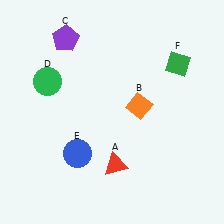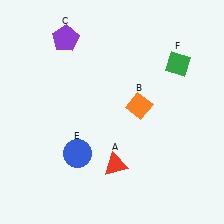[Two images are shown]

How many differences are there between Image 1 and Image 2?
There is 1 difference between the two images.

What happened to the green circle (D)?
The green circle (D) was removed in Image 2. It was in the top-left area of Image 1.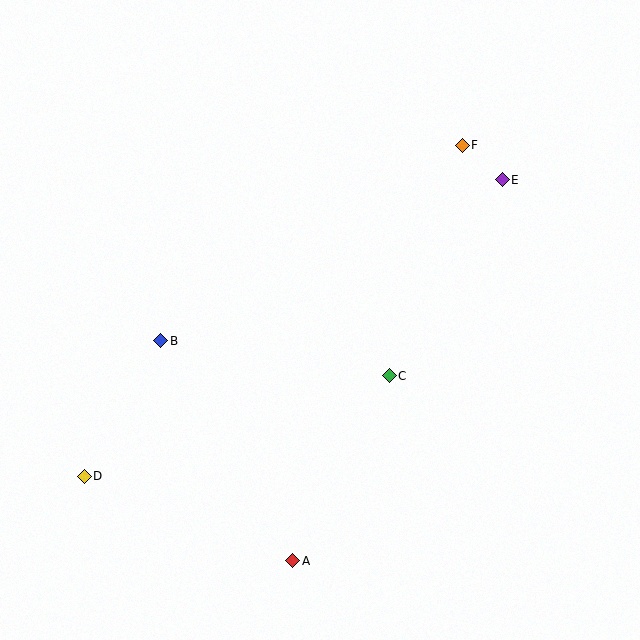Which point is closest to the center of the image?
Point C at (389, 376) is closest to the center.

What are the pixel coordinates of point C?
Point C is at (389, 376).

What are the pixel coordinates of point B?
Point B is at (161, 341).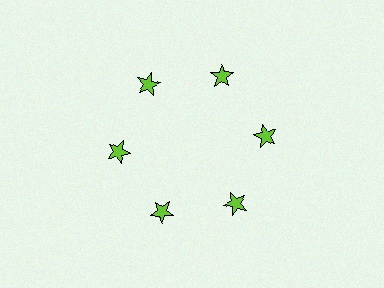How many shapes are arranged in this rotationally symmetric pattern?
There are 6 shapes, arranged in 6 groups of 1.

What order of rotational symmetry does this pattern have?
This pattern has 6-fold rotational symmetry.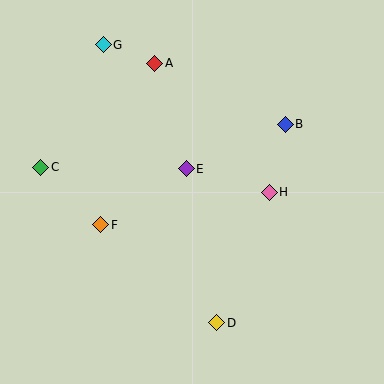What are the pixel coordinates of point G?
Point G is at (103, 45).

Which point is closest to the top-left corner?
Point G is closest to the top-left corner.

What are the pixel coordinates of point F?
Point F is at (101, 225).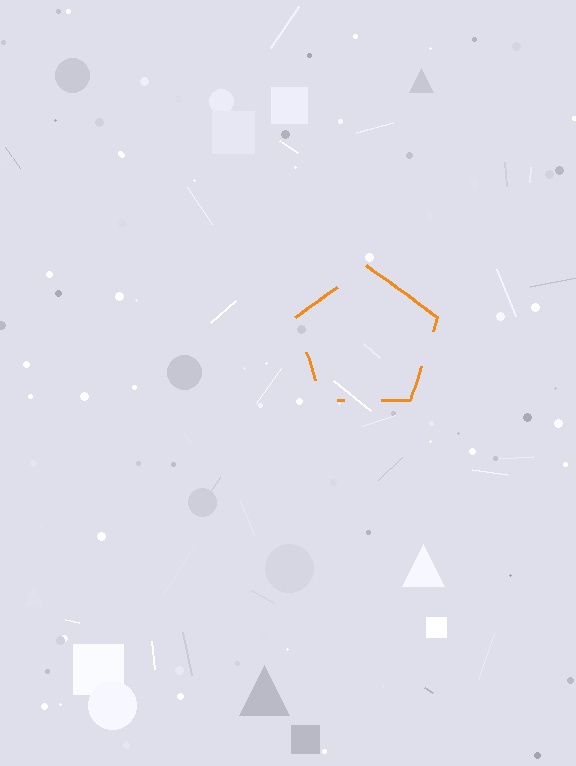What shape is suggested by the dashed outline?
The dashed outline suggests a pentagon.